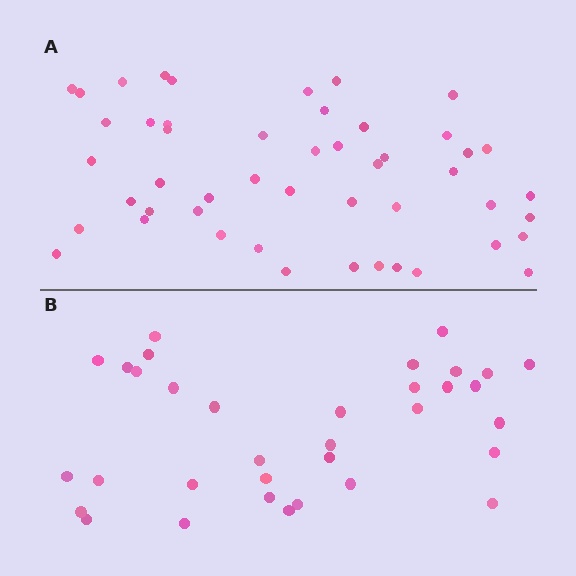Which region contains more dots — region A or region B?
Region A (the top region) has more dots.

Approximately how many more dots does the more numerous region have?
Region A has approximately 15 more dots than region B.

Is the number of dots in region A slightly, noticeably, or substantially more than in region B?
Region A has noticeably more, but not dramatically so. The ratio is roughly 1.4 to 1.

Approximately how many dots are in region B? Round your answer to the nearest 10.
About 30 dots. (The exact count is 34, which rounds to 30.)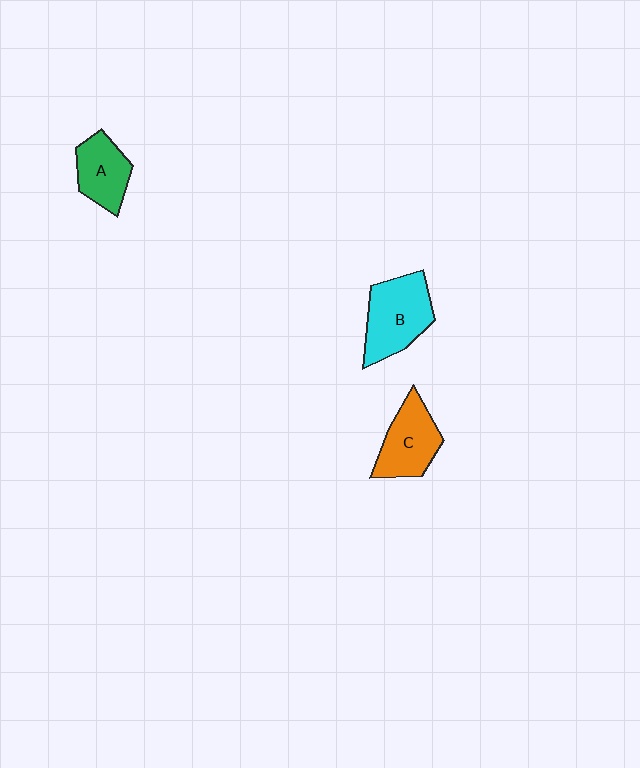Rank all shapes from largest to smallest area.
From largest to smallest: B (cyan), C (orange), A (green).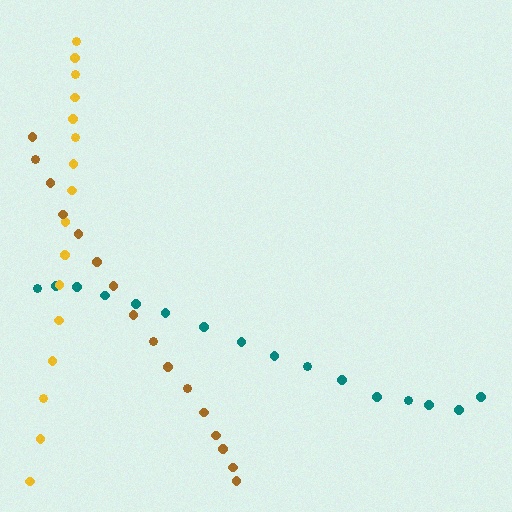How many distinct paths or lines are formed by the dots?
There are 3 distinct paths.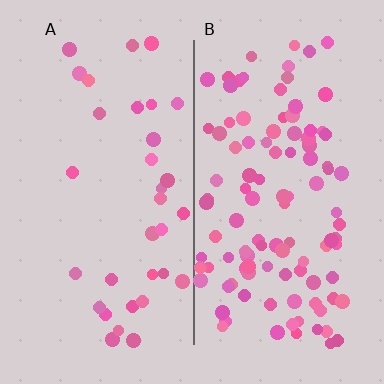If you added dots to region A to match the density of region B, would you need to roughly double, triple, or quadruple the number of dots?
Approximately triple.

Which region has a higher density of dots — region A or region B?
B (the right).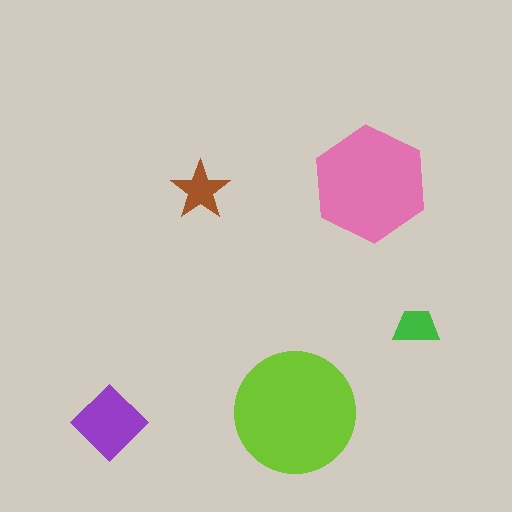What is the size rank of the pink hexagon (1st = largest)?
2nd.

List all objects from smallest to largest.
The green trapezoid, the brown star, the purple diamond, the pink hexagon, the lime circle.